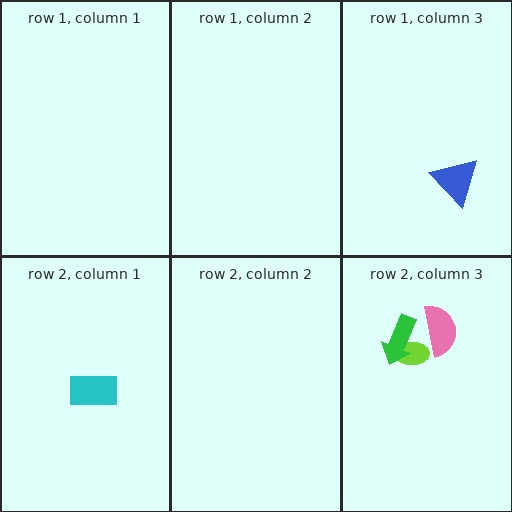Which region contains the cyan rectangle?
The row 2, column 1 region.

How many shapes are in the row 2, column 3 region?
3.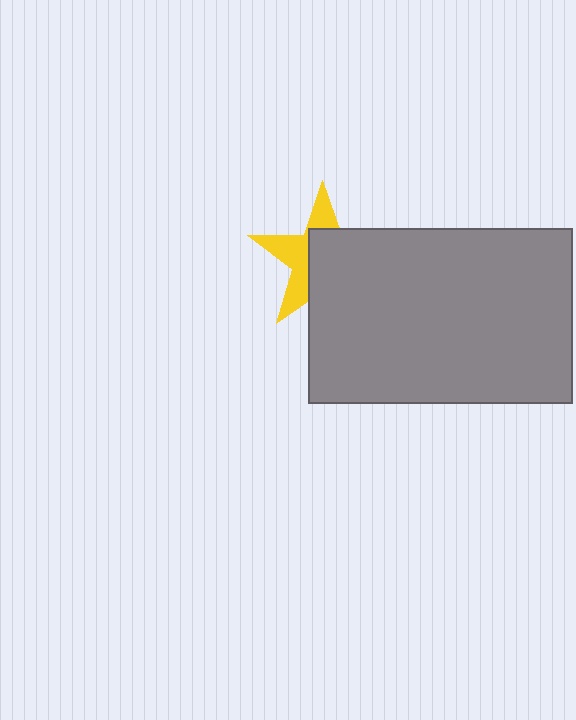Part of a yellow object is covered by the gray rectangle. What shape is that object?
It is a star.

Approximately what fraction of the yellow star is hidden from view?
Roughly 59% of the yellow star is hidden behind the gray rectangle.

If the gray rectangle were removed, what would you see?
You would see the complete yellow star.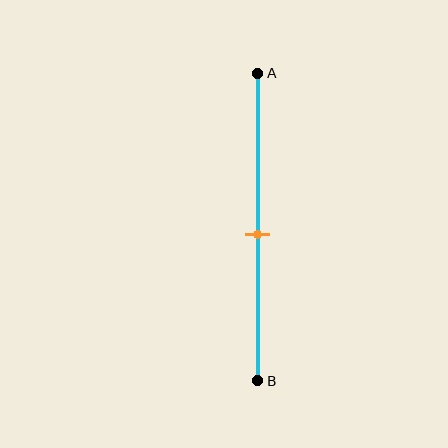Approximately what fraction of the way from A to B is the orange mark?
The orange mark is approximately 55% of the way from A to B.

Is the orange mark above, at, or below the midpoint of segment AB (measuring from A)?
The orange mark is approximately at the midpoint of segment AB.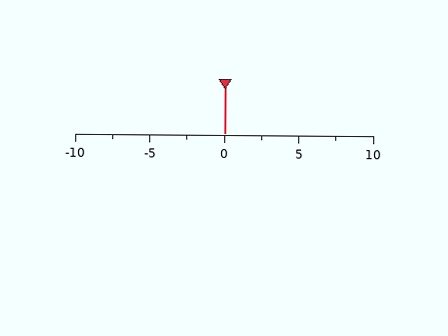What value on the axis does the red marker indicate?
The marker indicates approximately 0.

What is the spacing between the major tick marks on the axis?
The major ticks are spaced 5 apart.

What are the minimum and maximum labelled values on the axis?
The axis runs from -10 to 10.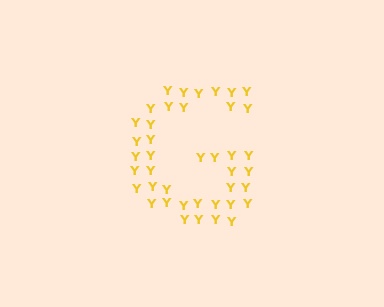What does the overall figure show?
The overall figure shows the letter G.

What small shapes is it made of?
It is made of small letter Y's.